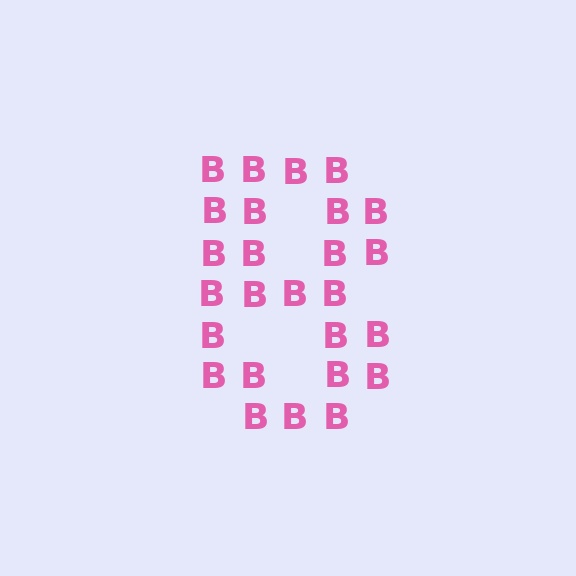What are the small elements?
The small elements are letter B's.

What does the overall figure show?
The overall figure shows the digit 8.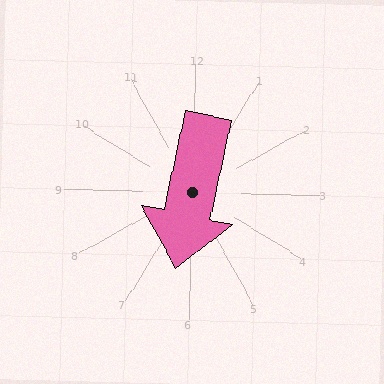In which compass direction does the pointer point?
South.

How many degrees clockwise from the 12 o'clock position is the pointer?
Approximately 191 degrees.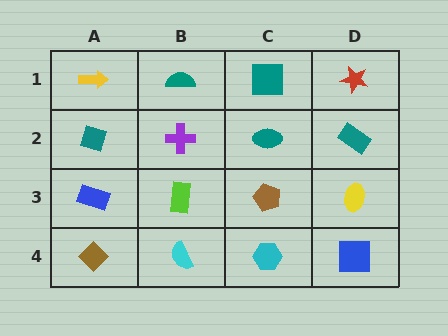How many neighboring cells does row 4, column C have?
3.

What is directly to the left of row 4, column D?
A cyan hexagon.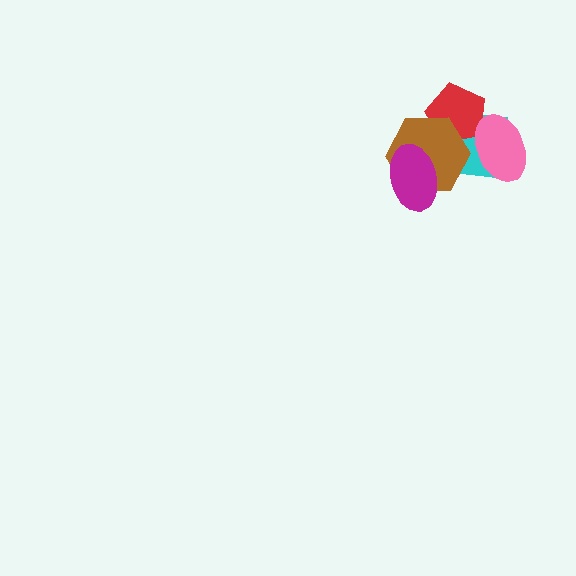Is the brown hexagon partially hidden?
Yes, it is partially covered by another shape.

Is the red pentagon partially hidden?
Yes, it is partially covered by another shape.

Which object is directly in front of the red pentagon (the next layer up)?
The pink ellipse is directly in front of the red pentagon.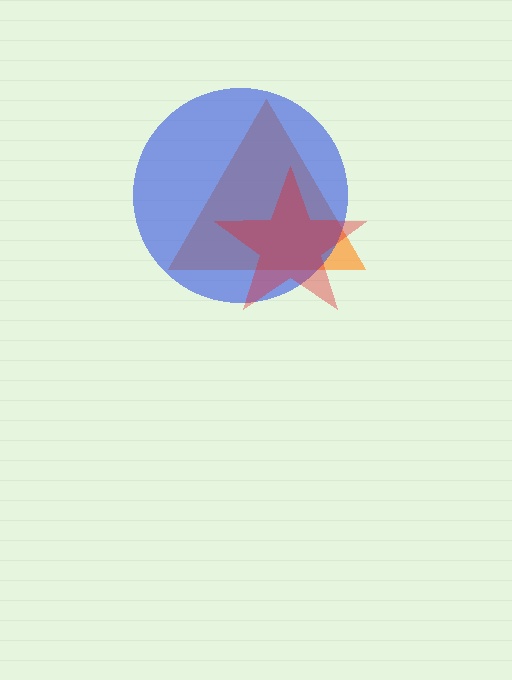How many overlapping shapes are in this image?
There are 3 overlapping shapes in the image.